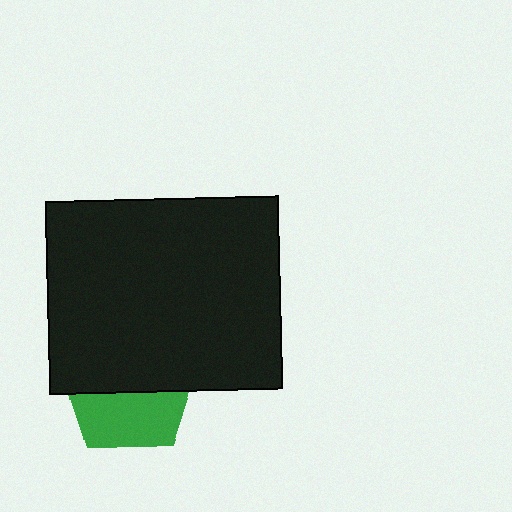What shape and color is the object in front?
The object in front is a black rectangle.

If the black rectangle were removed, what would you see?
You would see the complete green pentagon.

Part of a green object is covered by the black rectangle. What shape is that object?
It is a pentagon.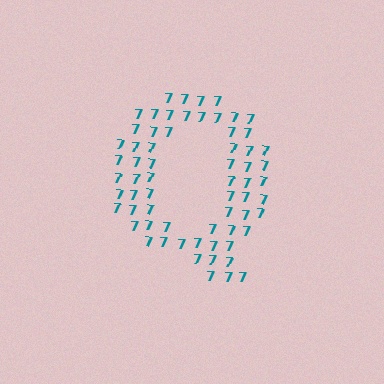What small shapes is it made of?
It is made of small digit 7's.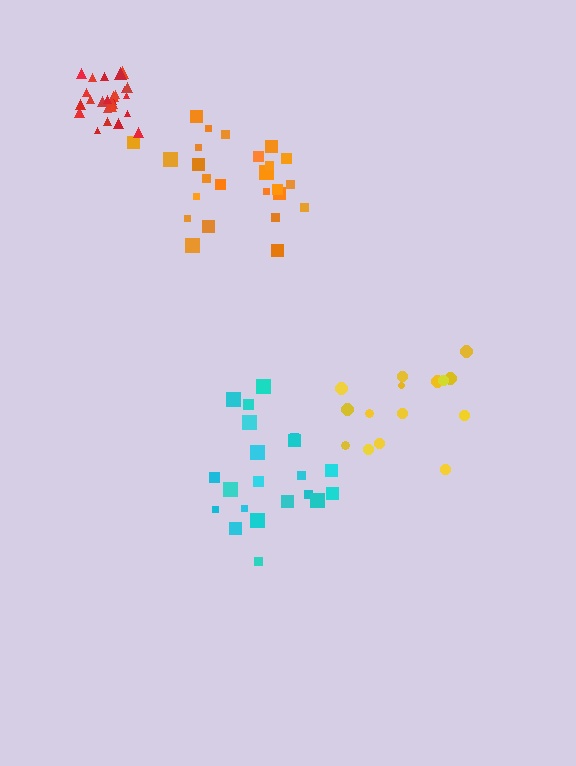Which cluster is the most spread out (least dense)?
Yellow.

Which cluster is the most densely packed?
Red.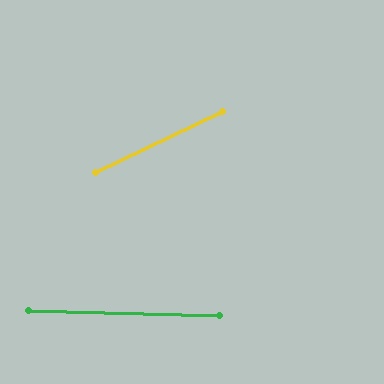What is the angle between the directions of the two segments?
Approximately 27 degrees.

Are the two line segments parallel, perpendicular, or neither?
Neither parallel nor perpendicular — they differ by about 27°.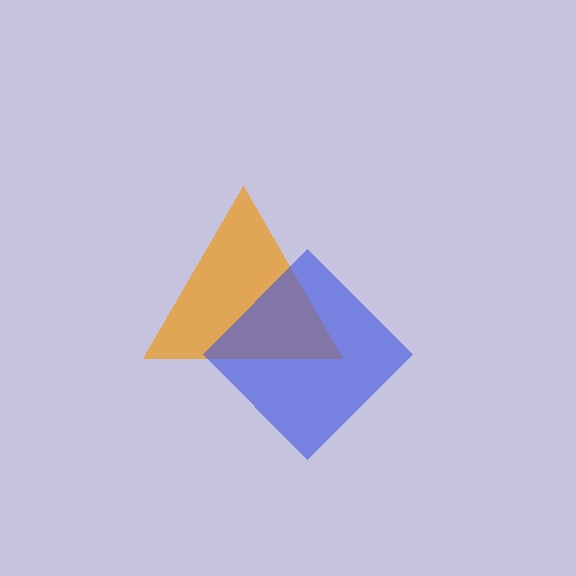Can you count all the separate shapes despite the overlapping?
Yes, there are 2 separate shapes.